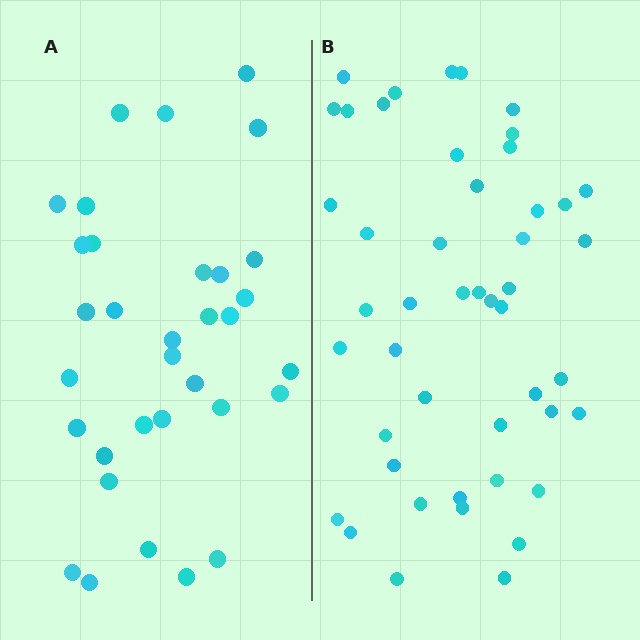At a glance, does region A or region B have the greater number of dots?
Region B (the right region) has more dots.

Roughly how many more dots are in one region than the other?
Region B has approximately 15 more dots than region A.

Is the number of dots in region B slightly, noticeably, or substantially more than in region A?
Region B has noticeably more, but not dramatically so. The ratio is roughly 1.4 to 1.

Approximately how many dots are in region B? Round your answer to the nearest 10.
About 50 dots. (The exact count is 47, which rounds to 50.)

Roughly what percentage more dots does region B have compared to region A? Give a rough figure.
About 40% more.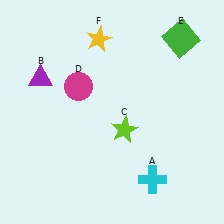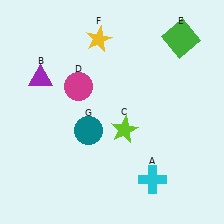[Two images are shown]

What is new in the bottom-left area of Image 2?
A teal circle (G) was added in the bottom-left area of Image 2.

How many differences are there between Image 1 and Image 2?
There is 1 difference between the two images.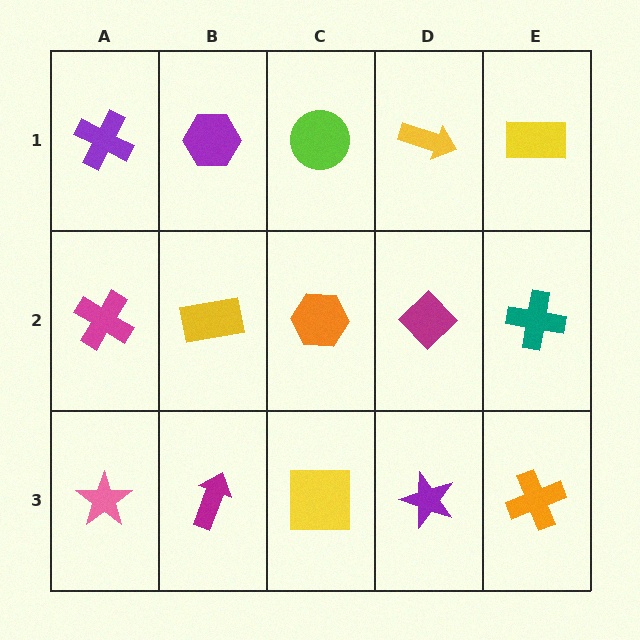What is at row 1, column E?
A yellow rectangle.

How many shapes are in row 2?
5 shapes.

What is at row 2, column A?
A magenta cross.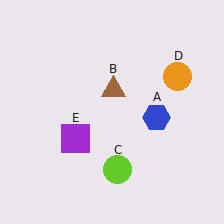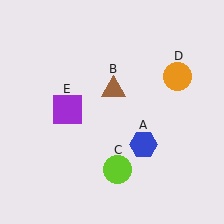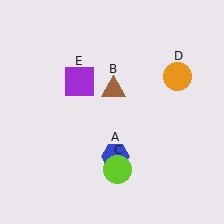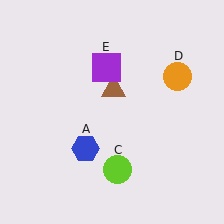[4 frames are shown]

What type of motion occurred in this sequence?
The blue hexagon (object A), purple square (object E) rotated clockwise around the center of the scene.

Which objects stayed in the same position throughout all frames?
Brown triangle (object B) and lime circle (object C) and orange circle (object D) remained stationary.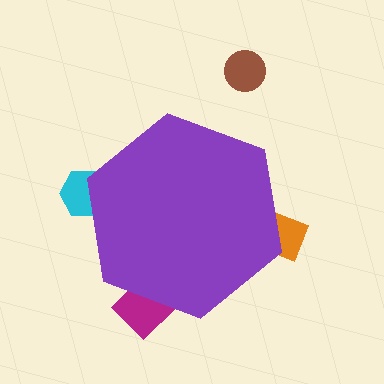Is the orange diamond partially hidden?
Yes, the orange diamond is partially hidden behind the purple hexagon.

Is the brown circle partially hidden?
No, the brown circle is fully visible.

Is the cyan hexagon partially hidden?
Yes, the cyan hexagon is partially hidden behind the purple hexagon.